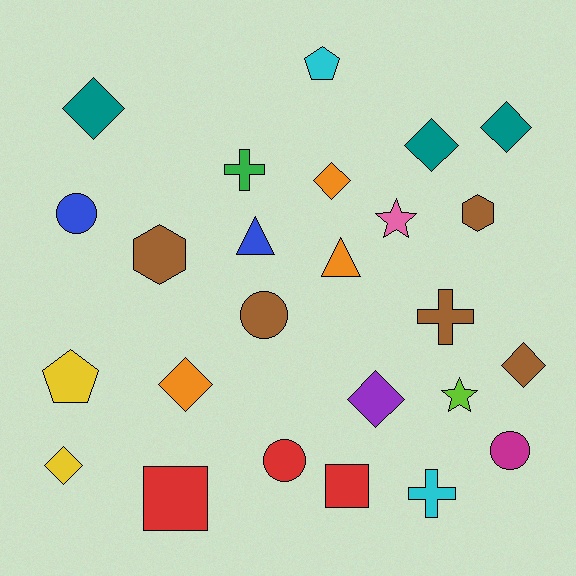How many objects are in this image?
There are 25 objects.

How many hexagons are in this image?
There are 2 hexagons.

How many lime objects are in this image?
There is 1 lime object.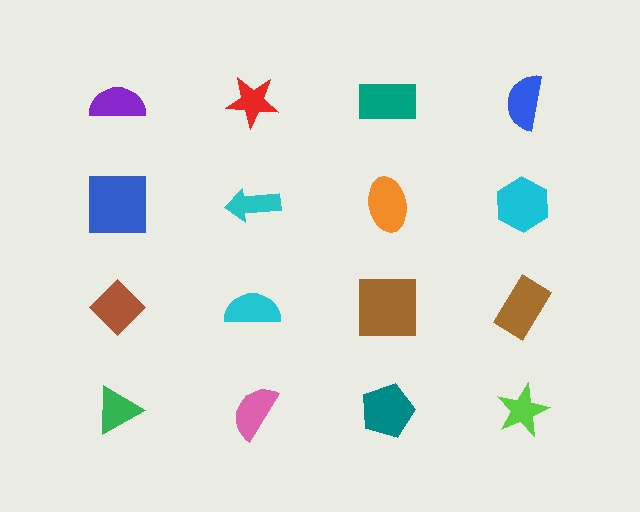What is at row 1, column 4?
A blue semicircle.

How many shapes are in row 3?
4 shapes.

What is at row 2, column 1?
A blue square.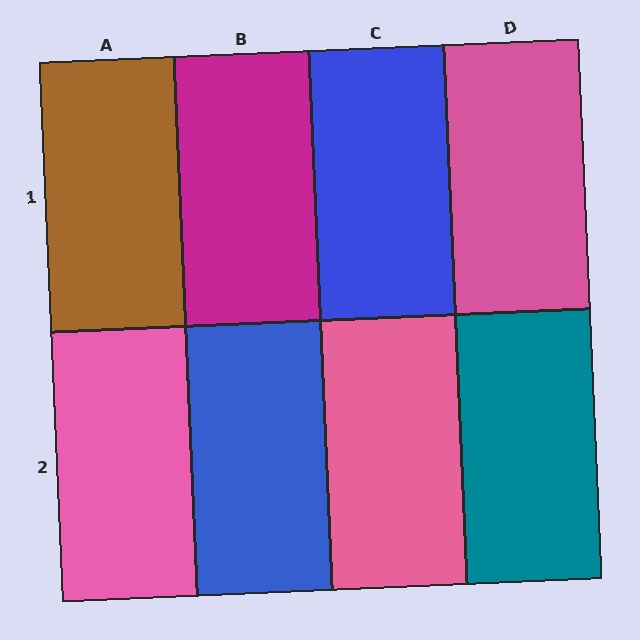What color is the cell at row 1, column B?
Magenta.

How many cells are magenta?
1 cell is magenta.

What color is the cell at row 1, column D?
Pink.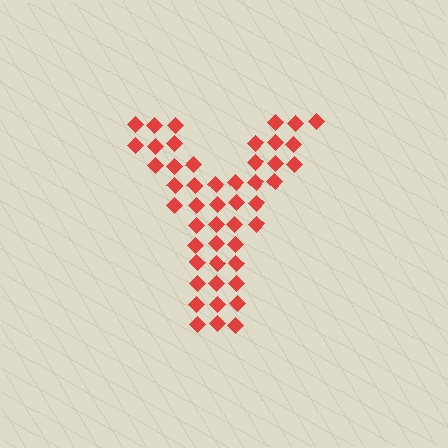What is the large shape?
The large shape is the letter Y.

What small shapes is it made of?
It is made of small diamonds.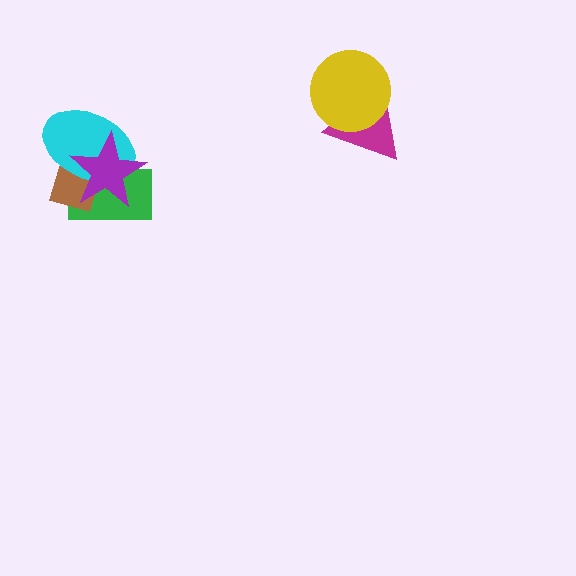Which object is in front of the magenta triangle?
The yellow circle is in front of the magenta triangle.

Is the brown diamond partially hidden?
Yes, it is partially covered by another shape.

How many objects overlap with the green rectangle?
3 objects overlap with the green rectangle.